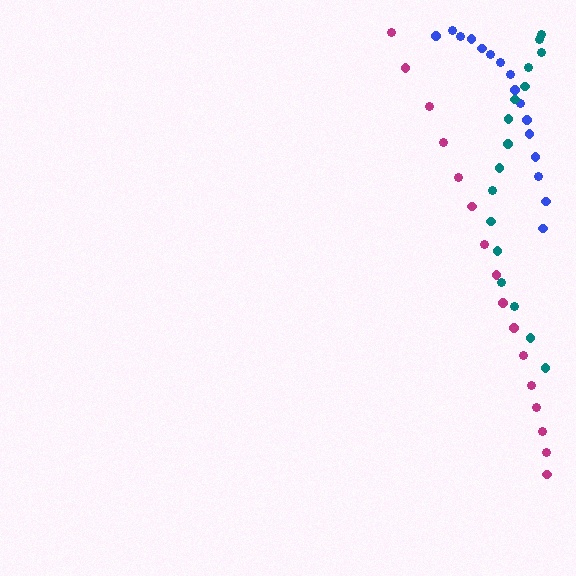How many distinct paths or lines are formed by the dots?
There are 3 distinct paths.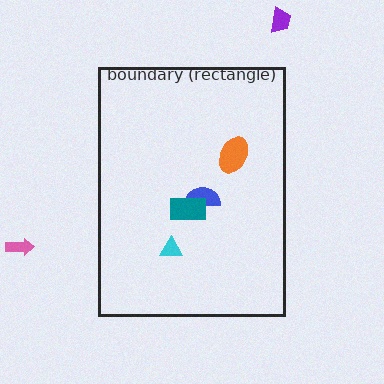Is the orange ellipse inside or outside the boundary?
Inside.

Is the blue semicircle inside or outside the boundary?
Inside.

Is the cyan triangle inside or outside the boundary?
Inside.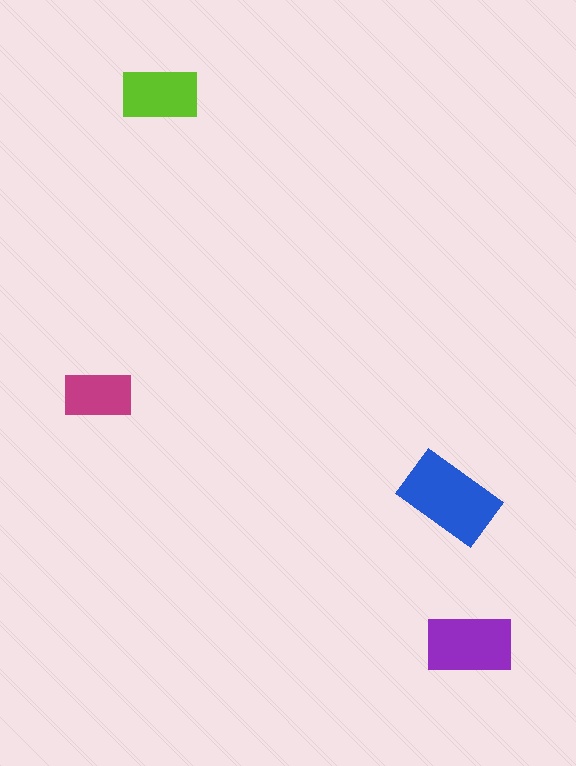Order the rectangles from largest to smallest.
the blue one, the purple one, the lime one, the magenta one.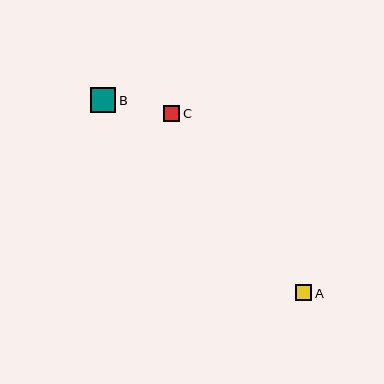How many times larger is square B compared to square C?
Square B is approximately 1.6 times the size of square C.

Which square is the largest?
Square B is the largest with a size of approximately 25 pixels.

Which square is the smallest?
Square C is the smallest with a size of approximately 16 pixels.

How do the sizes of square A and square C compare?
Square A and square C are approximately the same size.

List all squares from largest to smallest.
From largest to smallest: B, A, C.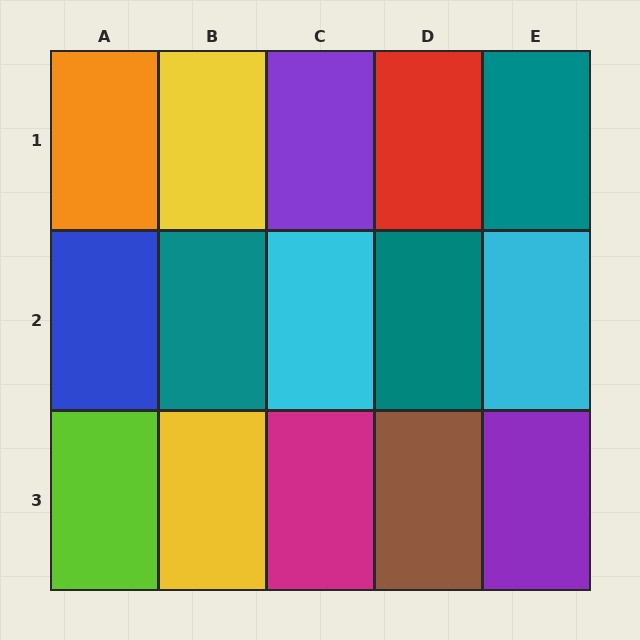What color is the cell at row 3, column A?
Lime.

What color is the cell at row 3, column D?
Brown.